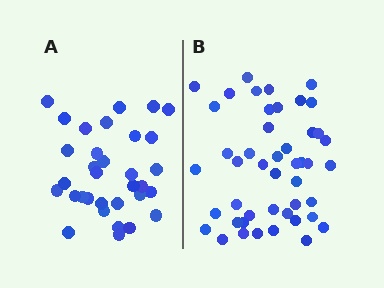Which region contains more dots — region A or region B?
Region B (the right region) has more dots.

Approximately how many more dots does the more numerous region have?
Region B has approximately 15 more dots than region A.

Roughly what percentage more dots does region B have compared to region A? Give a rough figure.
About 40% more.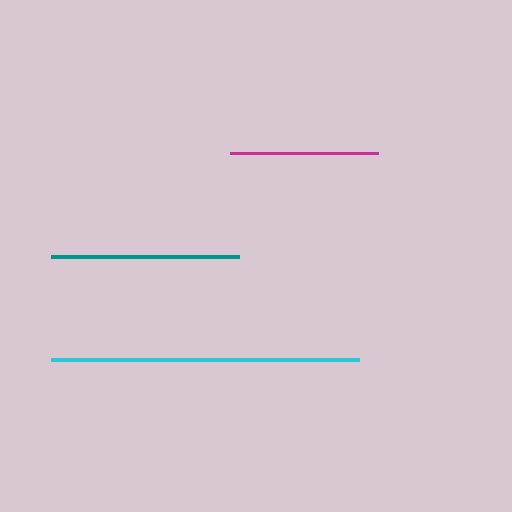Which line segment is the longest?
The cyan line is the longest at approximately 308 pixels.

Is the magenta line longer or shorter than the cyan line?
The cyan line is longer than the magenta line.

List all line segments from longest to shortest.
From longest to shortest: cyan, teal, magenta.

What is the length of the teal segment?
The teal segment is approximately 188 pixels long.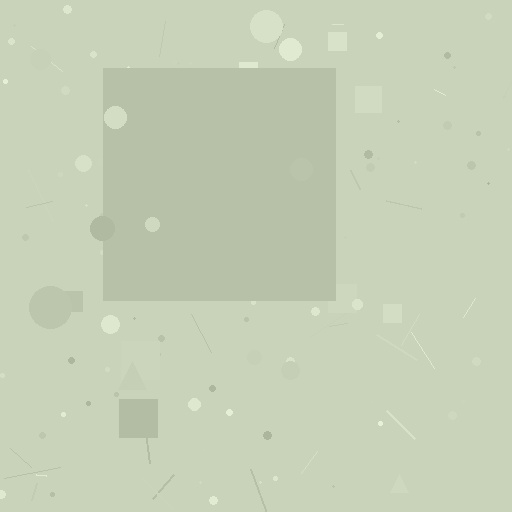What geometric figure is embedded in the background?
A square is embedded in the background.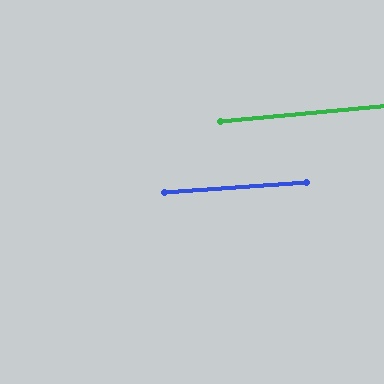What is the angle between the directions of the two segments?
Approximately 1 degree.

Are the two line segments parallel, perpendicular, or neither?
Parallel — their directions differ by only 1.2°.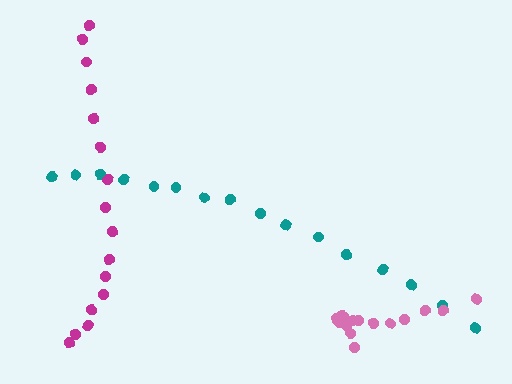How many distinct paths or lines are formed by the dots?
There are 3 distinct paths.